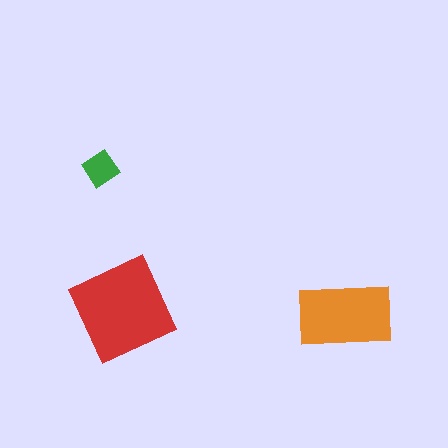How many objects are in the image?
There are 3 objects in the image.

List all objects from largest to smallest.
The red square, the orange rectangle, the green diamond.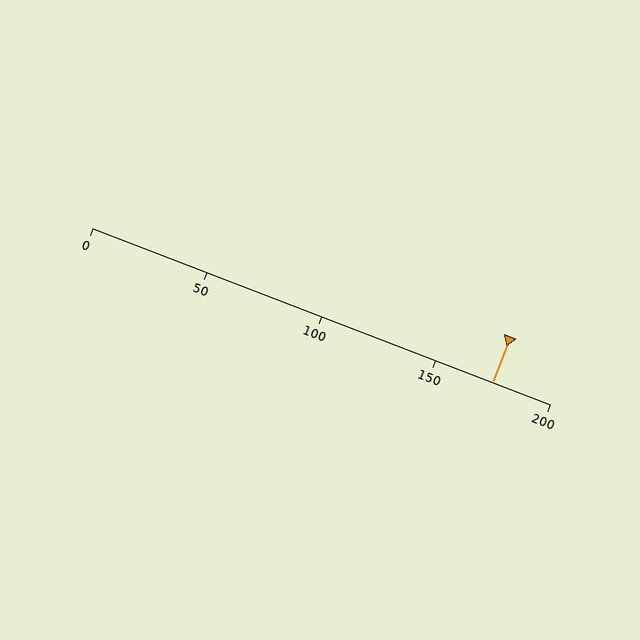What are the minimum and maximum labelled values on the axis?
The axis runs from 0 to 200.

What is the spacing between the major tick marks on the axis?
The major ticks are spaced 50 apart.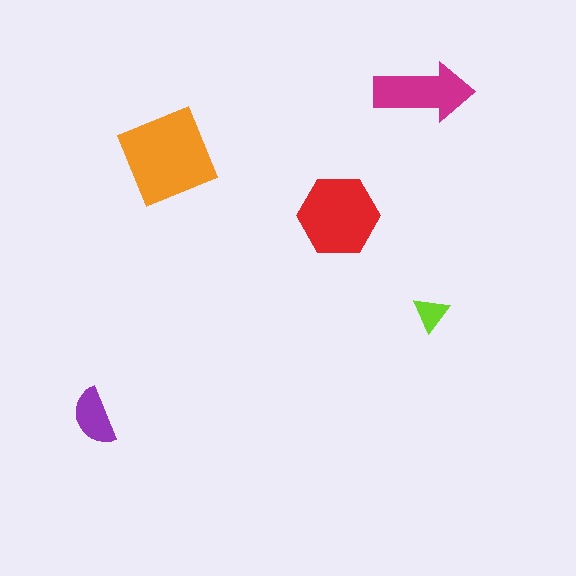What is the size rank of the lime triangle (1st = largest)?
5th.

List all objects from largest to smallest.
The orange diamond, the red hexagon, the magenta arrow, the purple semicircle, the lime triangle.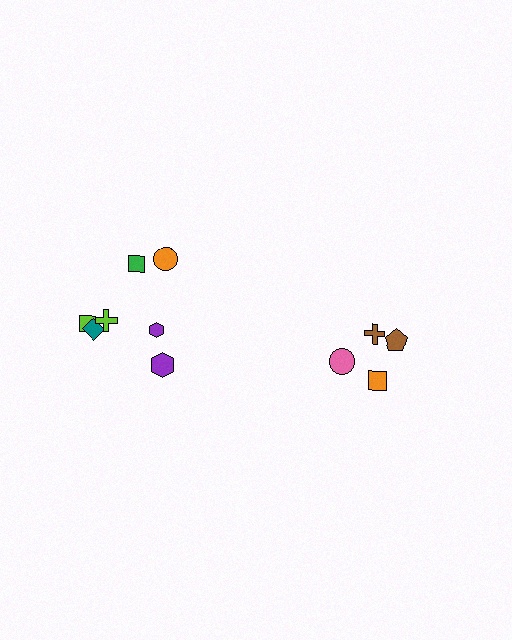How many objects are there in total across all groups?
There are 11 objects.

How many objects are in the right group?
There are 4 objects.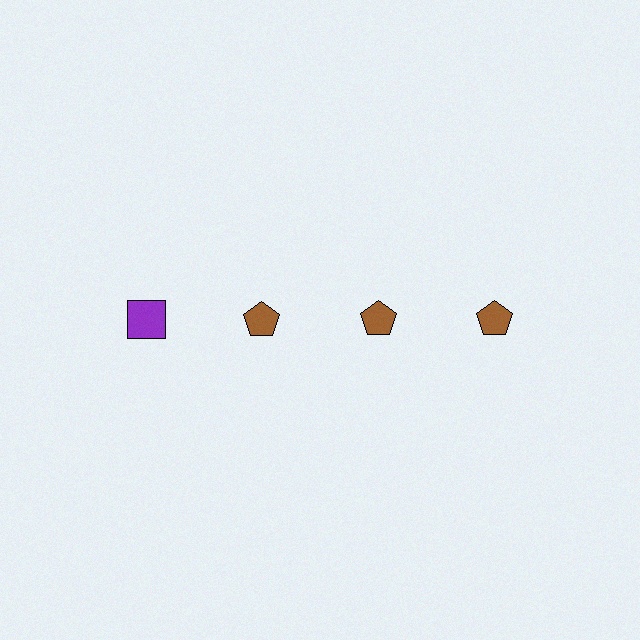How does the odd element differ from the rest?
It differs in both color (purple instead of brown) and shape (square instead of pentagon).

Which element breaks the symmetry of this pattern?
The purple square in the top row, leftmost column breaks the symmetry. All other shapes are brown pentagons.